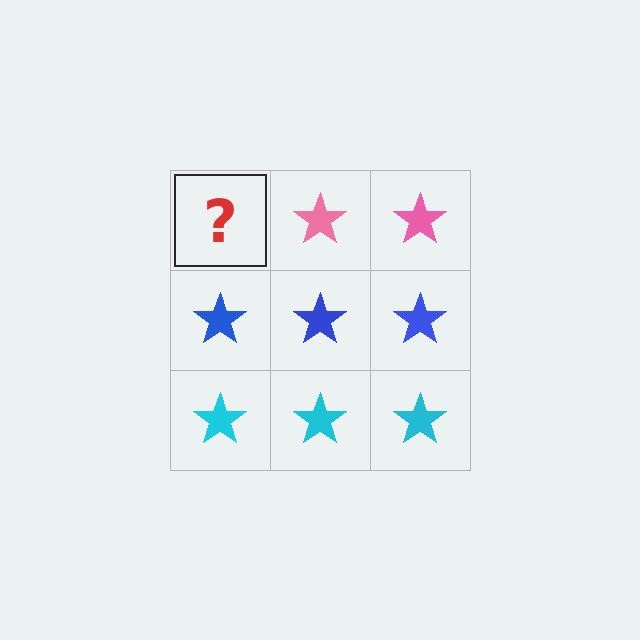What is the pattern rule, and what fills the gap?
The rule is that each row has a consistent color. The gap should be filled with a pink star.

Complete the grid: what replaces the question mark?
The question mark should be replaced with a pink star.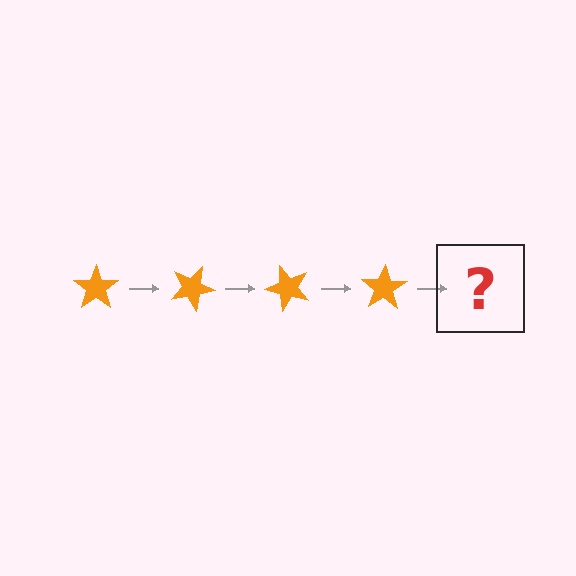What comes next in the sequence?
The next element should be an orange star rotated 100 degrees.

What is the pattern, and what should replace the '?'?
The pattern is that the star rotates 25 degrees each step. The '?' should be an orange star rotated 100 degrees.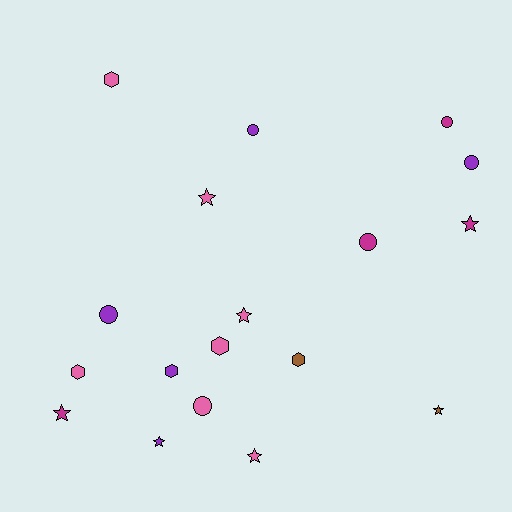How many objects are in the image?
There are 18 objects.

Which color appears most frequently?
Pink, with 7 objects.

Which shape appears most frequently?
Star, with 7 objects.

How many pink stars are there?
There are 3 pink stars.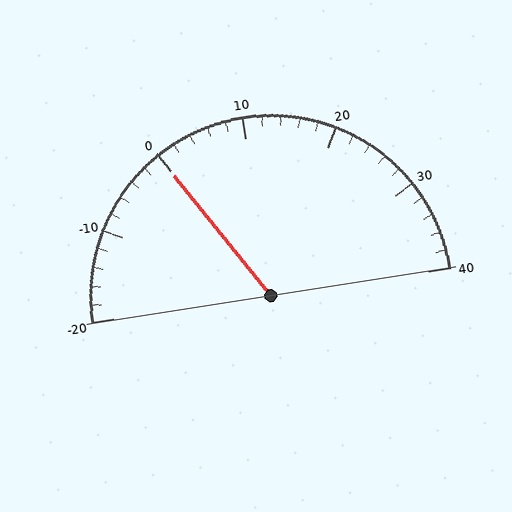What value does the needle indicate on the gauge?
The needle indicates approximately 0.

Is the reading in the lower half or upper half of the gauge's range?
The reading is in the lower half of the range (-20 to 40).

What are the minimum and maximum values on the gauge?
The gauge ranges from -20 to 40.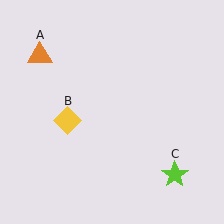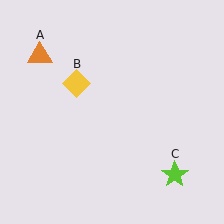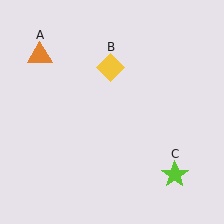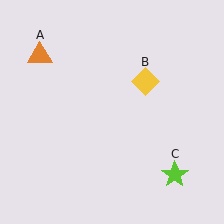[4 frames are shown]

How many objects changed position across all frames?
1 object changed position: yellow diamond (object B).